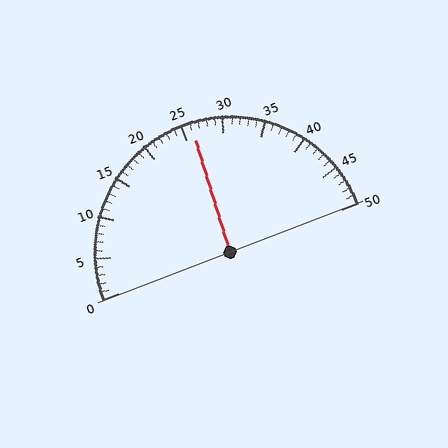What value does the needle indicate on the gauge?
The needle indicates approximately 26.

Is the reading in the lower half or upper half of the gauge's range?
The reading is in the upper half of the range (0 to 50).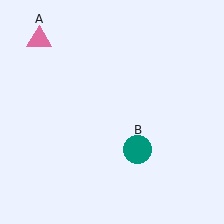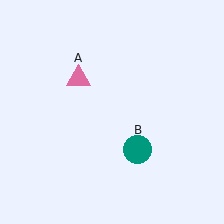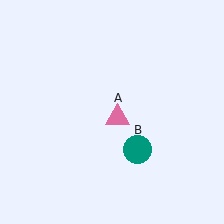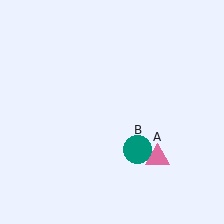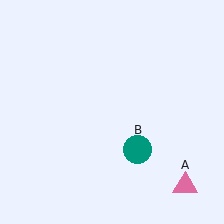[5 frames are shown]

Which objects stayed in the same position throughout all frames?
Teal circle (object B) remained stationary.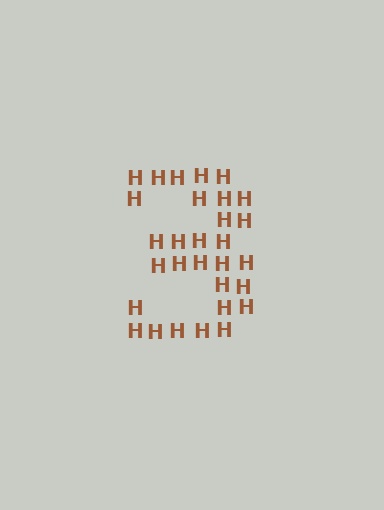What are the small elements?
The small elements are letter H's.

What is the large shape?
The large shape is the digit 3.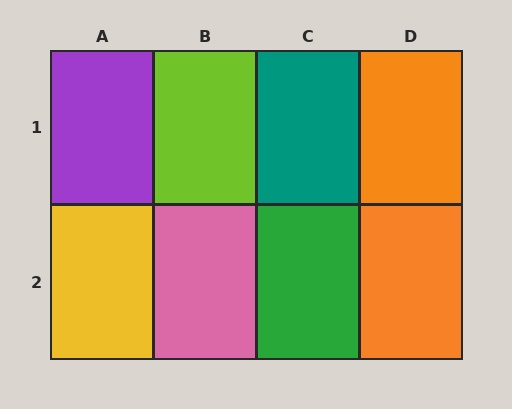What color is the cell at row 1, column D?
Orange.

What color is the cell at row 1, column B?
Lime.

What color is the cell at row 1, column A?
Purple.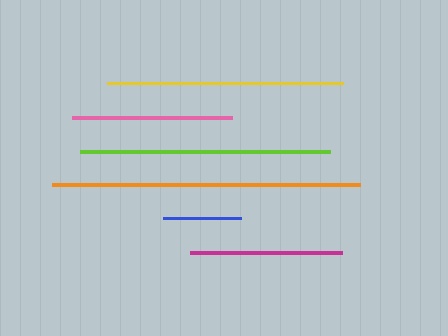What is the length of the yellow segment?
The yellow segment is approximately 236 pixels long.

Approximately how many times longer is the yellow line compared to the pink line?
The yellow line is approximately 1.5 times the length of the pink line.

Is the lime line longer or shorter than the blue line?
The lime line is longer than the blue line.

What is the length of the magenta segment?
The magenta segment is approximately 152 pixels long.